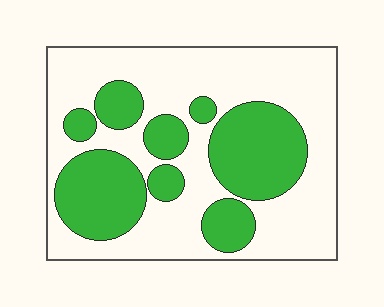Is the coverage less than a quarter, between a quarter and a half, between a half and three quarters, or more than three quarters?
Between a quarter and a half.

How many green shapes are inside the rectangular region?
8.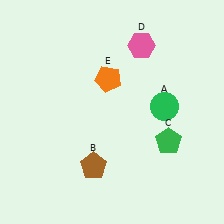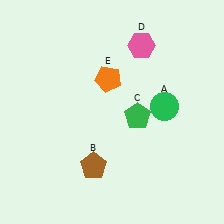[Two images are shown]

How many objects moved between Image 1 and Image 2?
1 object moved between the two images.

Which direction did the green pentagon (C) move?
The green pentagon (C) moved left.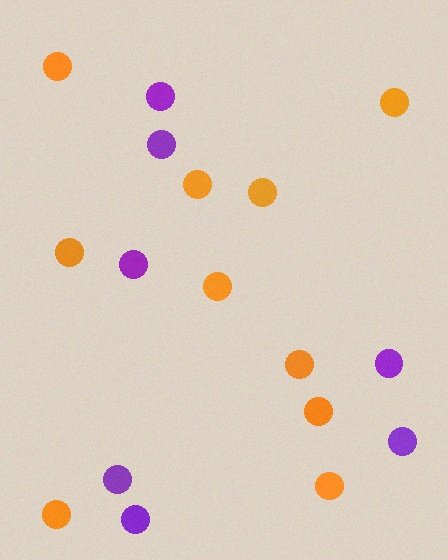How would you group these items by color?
There are 2 groups: one group of orange circles (10) and one group of purple circles (7).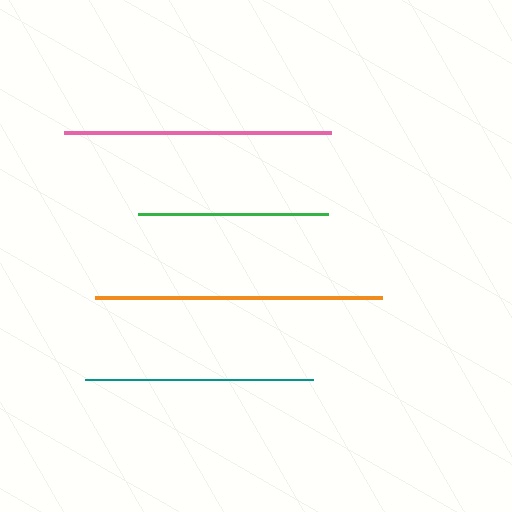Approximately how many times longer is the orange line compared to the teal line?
The orange line is approximately 1.3 times the length of the teal line.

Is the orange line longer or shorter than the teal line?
The orange line is longer than the teal line.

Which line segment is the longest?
The orange line is the longest at approximately 286 pixels.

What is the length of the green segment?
The green segment is approximately 191 pixels long.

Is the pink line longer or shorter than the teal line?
The pink line is longer than the teal line.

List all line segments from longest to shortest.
From longest to shortest: orange, pink, teal, green.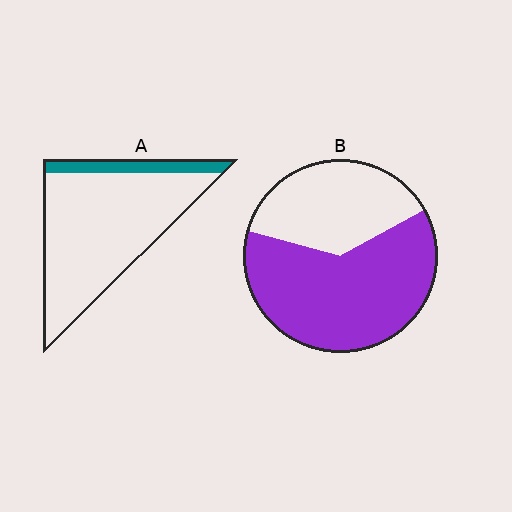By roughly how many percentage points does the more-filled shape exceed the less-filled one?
By roughly 50 percentage points (B over A).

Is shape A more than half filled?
No.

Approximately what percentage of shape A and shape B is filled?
A is approximately 15% and B is approximately 60%.